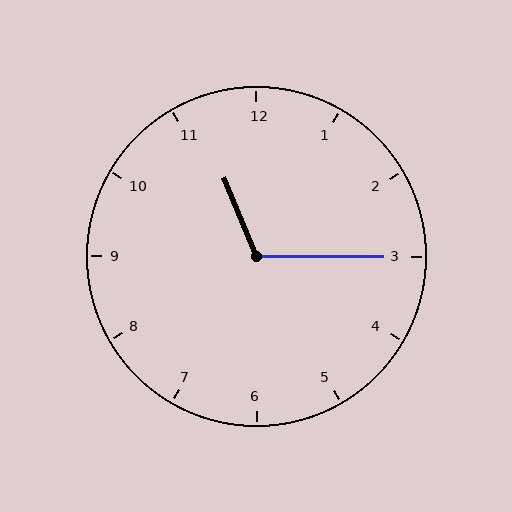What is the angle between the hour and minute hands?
Approximately 112 degrees.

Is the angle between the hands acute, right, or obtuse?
It is obtuse.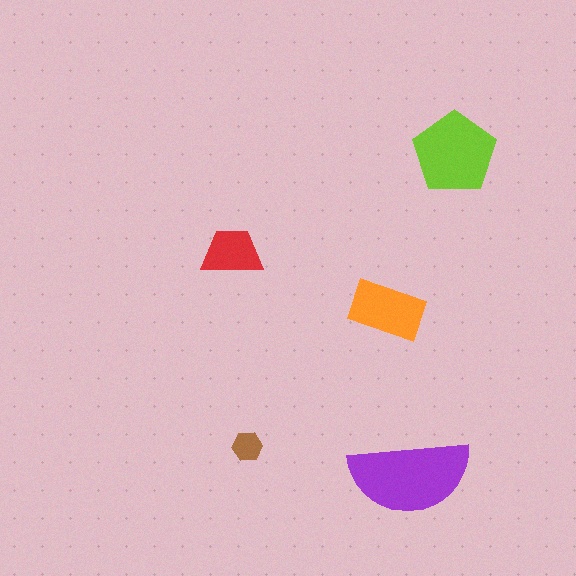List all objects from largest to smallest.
The purple semicircle, the lime pentagon, the orange rectangle, the red trapezoid, the brown hexagon.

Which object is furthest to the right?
The lime pentagon is rightmost.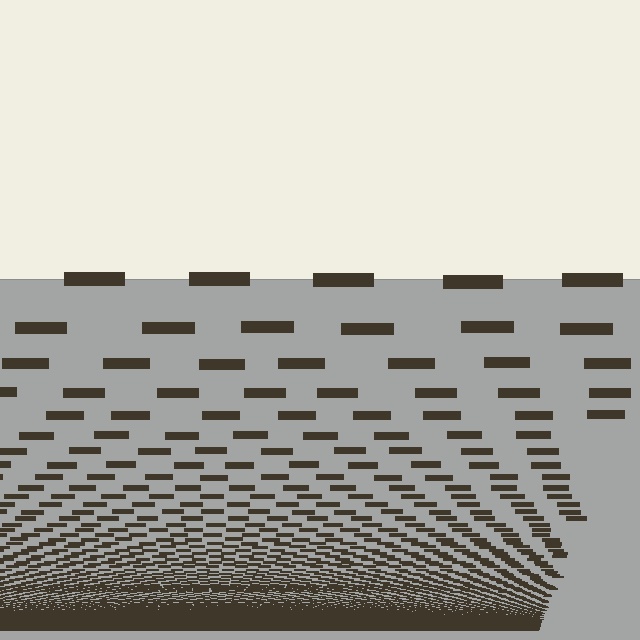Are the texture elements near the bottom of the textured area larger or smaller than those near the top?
Smaller. The gradient is inverted — elements near the bottom are smaller and denser.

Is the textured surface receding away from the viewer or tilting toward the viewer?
The surface appears to tilt toward the viewer. Texture elements get larger and sparser toward the top.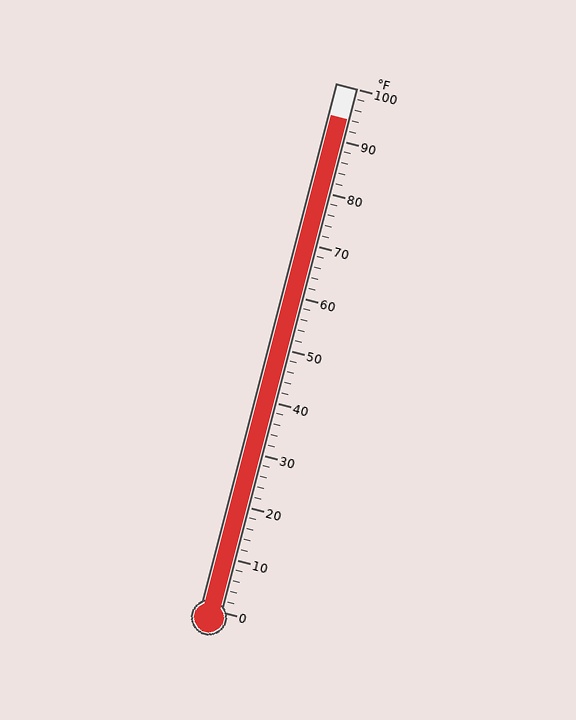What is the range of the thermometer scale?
The thermometer scale ranges from 0°F to 100°F.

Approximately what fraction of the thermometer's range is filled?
The thermometer is filled to approximately 95% of its range.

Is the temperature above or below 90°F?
The temperature is above 90°F.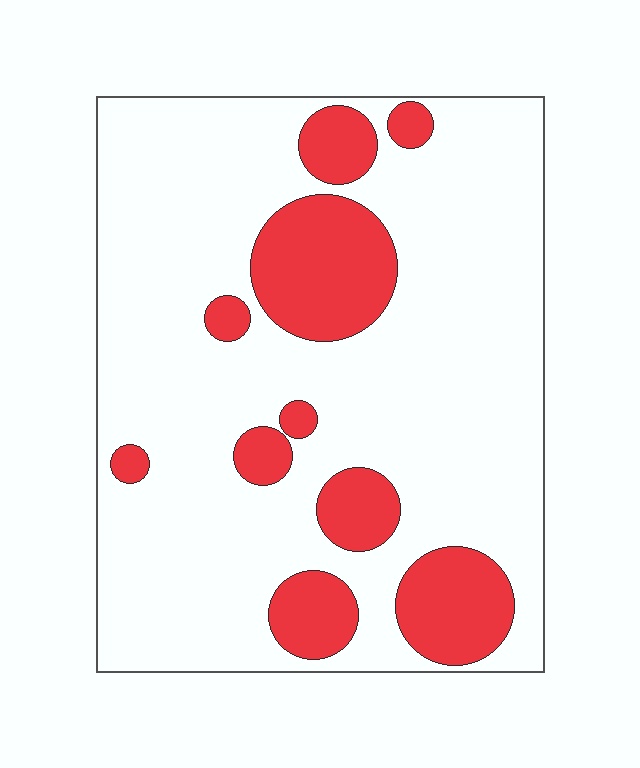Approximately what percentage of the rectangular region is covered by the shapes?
Approximately 20%.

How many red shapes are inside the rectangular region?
10.